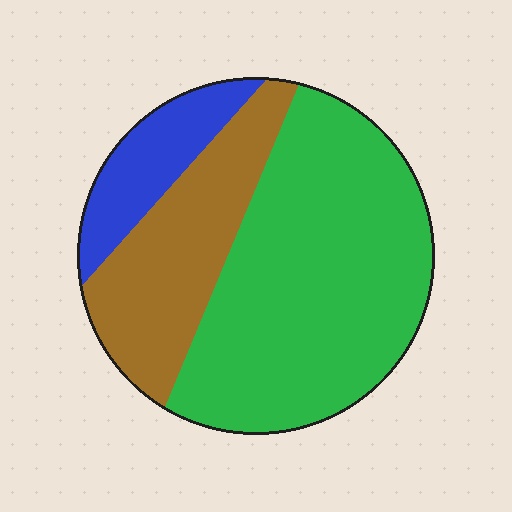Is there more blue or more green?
Green.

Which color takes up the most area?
Green, at roughly 60%.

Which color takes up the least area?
Blue, at roughly 15%.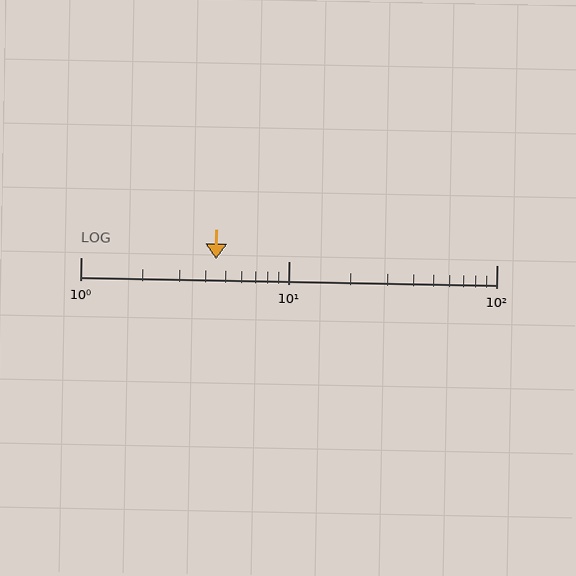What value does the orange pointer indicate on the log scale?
The pointer indicates approximately 4.5.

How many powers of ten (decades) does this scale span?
The scale spans 2 decades, from 1 to 100.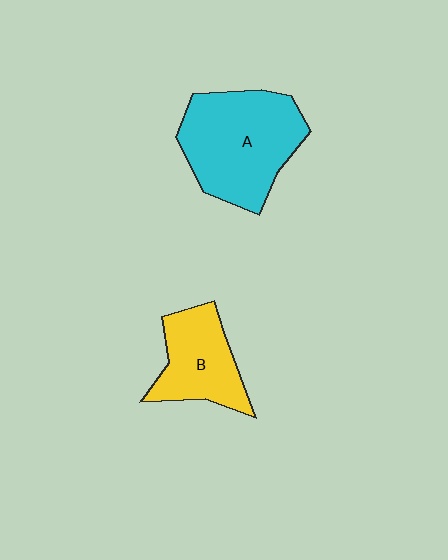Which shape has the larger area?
Shape A (cyan).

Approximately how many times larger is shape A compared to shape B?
Approximately 1.6 times.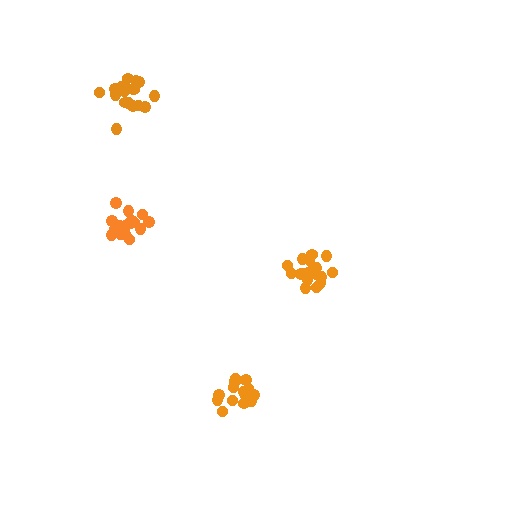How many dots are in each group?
Group 1: 14 dots, Group 2: 18 dots, Group 3: 19 dots, Group 4: 19 dots (70 total).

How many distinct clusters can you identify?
There are 4 distinct clusters.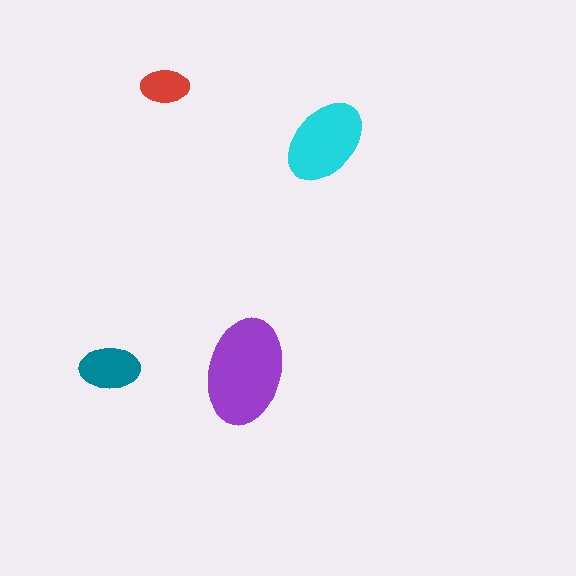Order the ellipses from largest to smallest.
the purple one, the cyan one, the teal one, the red one.